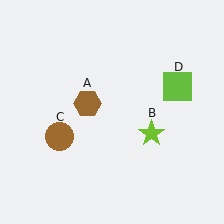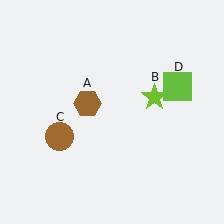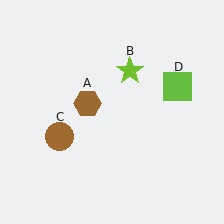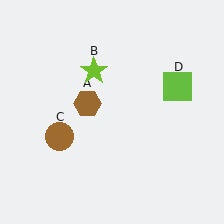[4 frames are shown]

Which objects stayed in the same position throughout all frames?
Brown hexagon (object A) and brown circle (object C) and lime square (object D) remained stationary.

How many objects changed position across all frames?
1 object changed position: lime star (object B).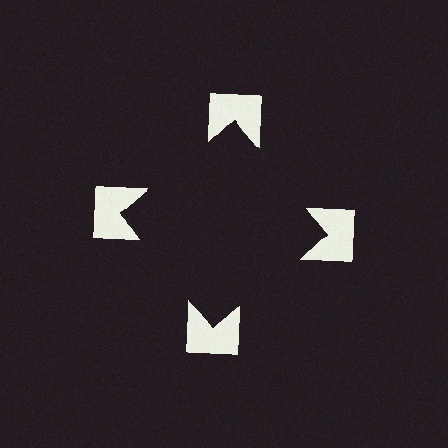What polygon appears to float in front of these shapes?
An illusory square — its edges are inferred from the aligned wedge cuts in the notched squares, not physically drawn.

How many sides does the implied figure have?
4 sides.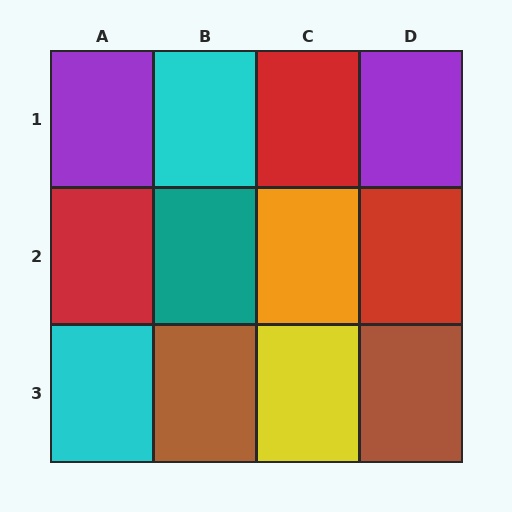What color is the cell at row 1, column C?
Red.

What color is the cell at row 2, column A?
Red.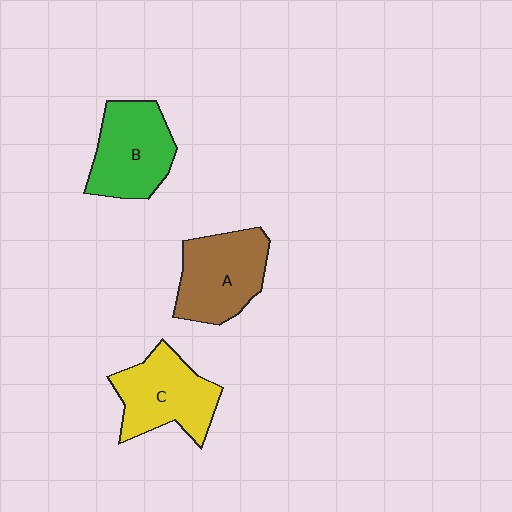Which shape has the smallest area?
Shape B (green).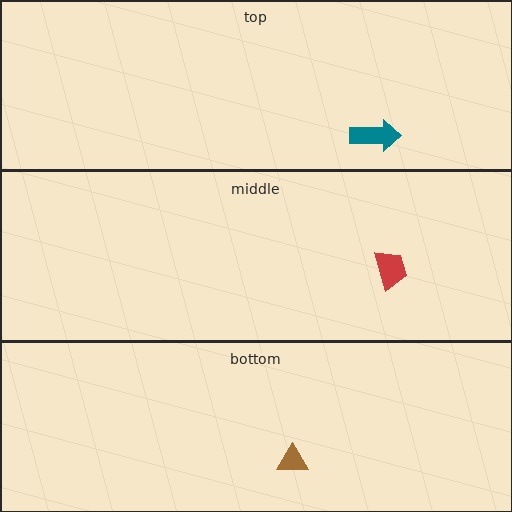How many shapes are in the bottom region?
1.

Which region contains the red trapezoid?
The middle region.